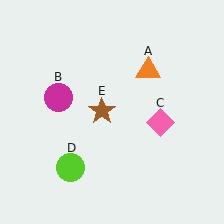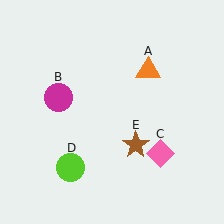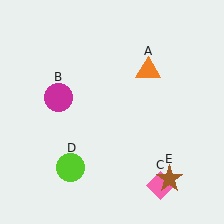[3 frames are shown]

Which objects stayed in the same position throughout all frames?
Orange triangle (object A) and magenta circle (object B) and lime circle (object D) remained stationary.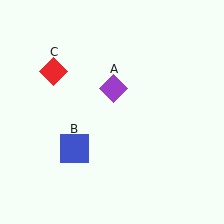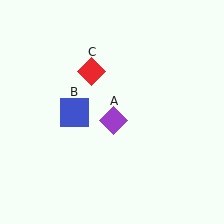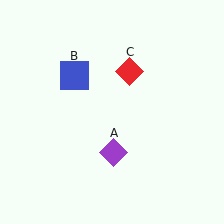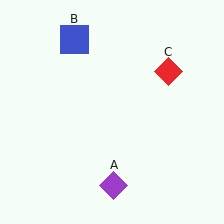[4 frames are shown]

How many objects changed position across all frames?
3 objects changed position: purple diamond (object A), blue square (object B), red diamond (object C).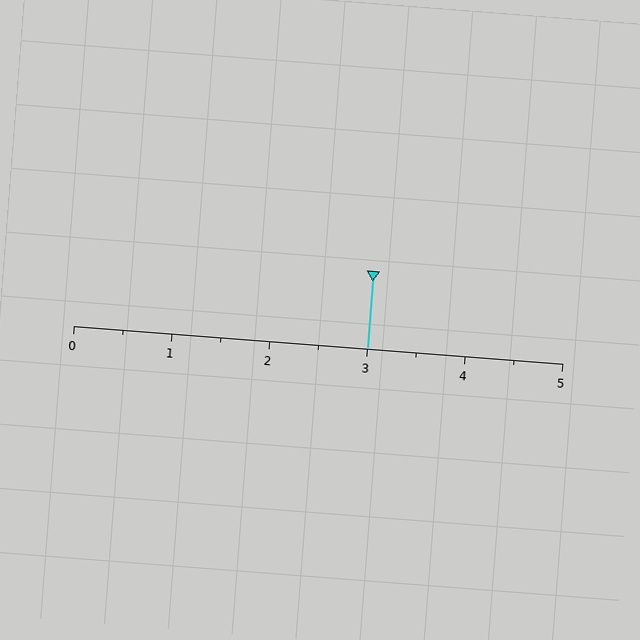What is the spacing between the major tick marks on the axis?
The major ticks are spaced 1 apart.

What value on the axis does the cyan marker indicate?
The marker indicates approximately 3.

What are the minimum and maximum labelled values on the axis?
The axis runs from 0 to 5.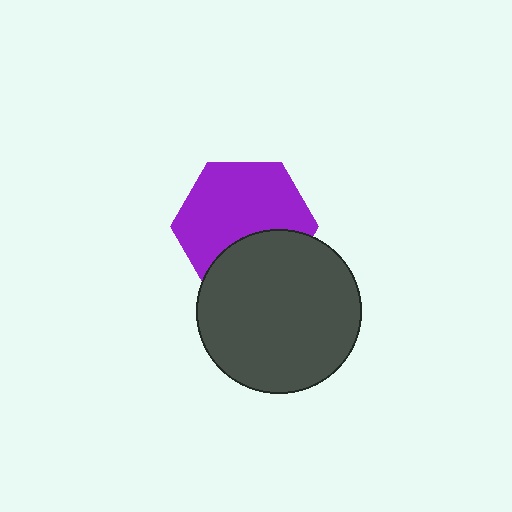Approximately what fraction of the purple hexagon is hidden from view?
Roughly 34% of the purple hexagon is hidden behind the dark gray circle.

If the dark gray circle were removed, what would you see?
You would see the complete purple hexagon.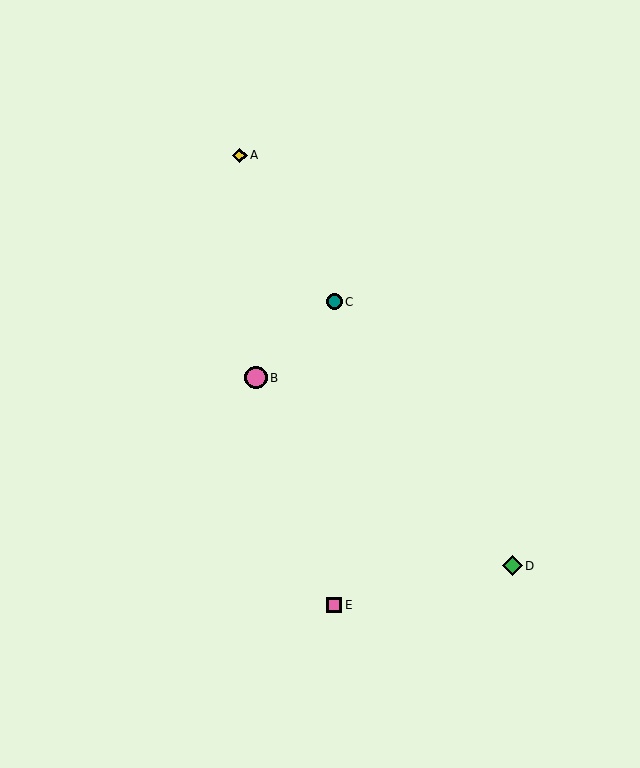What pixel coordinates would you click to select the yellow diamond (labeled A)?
Click at (240, 155) to select the yellow diamond A.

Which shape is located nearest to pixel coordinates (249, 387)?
The pink circle (labeled B) at (256, 378) is nearest to that location.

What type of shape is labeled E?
Shape E is a pink square.